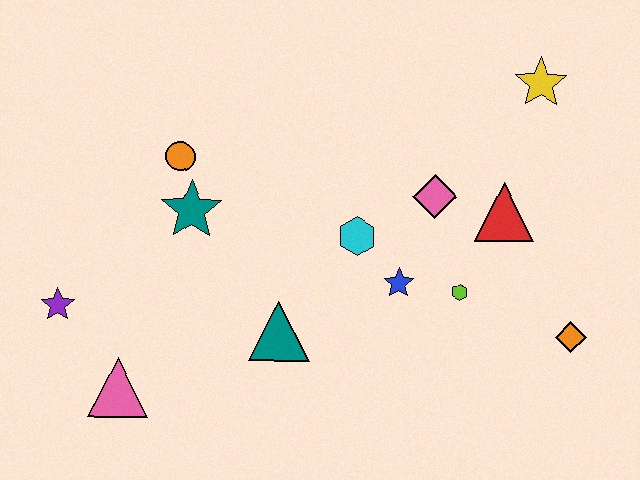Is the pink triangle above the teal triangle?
No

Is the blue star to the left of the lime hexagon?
Yes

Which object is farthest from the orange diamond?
The purple star is farthest from the orange diamond.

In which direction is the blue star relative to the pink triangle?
The blue star is to the right of the pink triangle.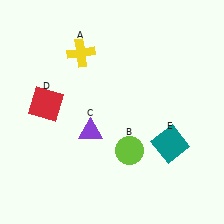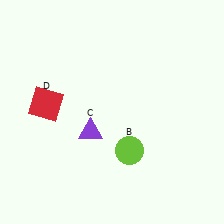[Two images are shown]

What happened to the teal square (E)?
The teal square (E) was removed in Image 2. It was in the bottom-right area of Image 1.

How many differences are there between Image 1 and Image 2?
There are 2 differences between the two images.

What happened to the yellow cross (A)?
The yellow cross (A) was removed in Image 2. It was in the top-left area of Image 1.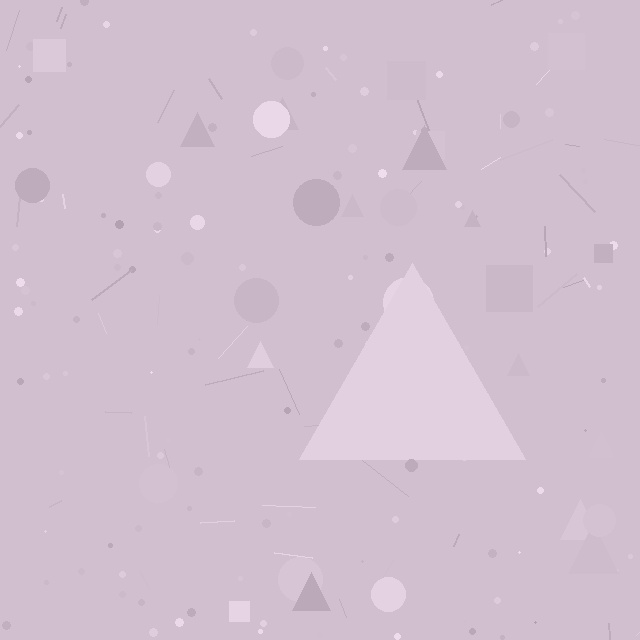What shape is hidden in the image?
A triangle is hidden in the image.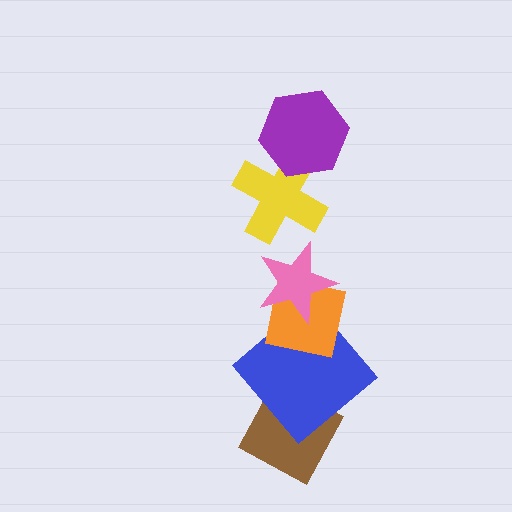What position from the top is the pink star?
The pink star is 3rd from the top.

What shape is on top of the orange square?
The pink star is on top of the orange square.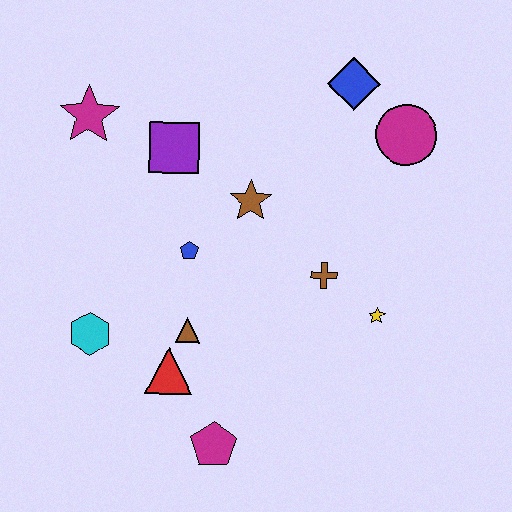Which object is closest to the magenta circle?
The blue diamond is closest to the magenta circle.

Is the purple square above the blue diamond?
No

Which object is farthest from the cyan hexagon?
The magenta circle is farthest from the cyan hexagon.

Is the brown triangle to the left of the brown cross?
Yes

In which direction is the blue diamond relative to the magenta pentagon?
The blue diamond is above the magenta pentagon.